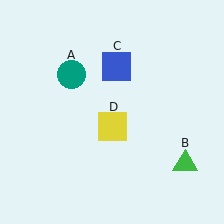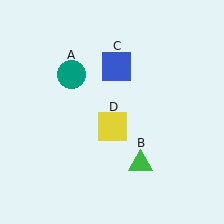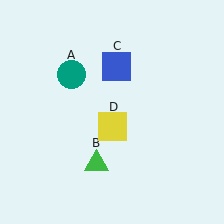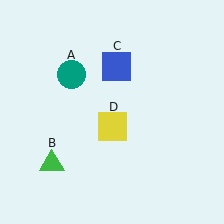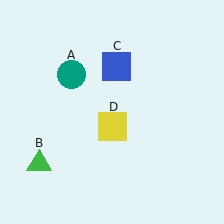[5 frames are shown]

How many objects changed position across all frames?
1 object changed position: green triangle (object B).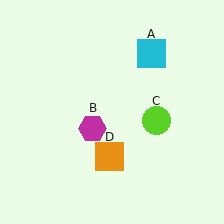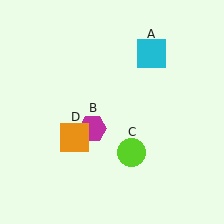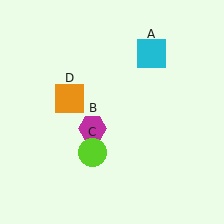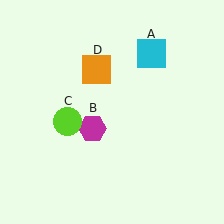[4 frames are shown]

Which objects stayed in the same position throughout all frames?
Cyan square (object A) and magenta hexagon (object B) remained stationary.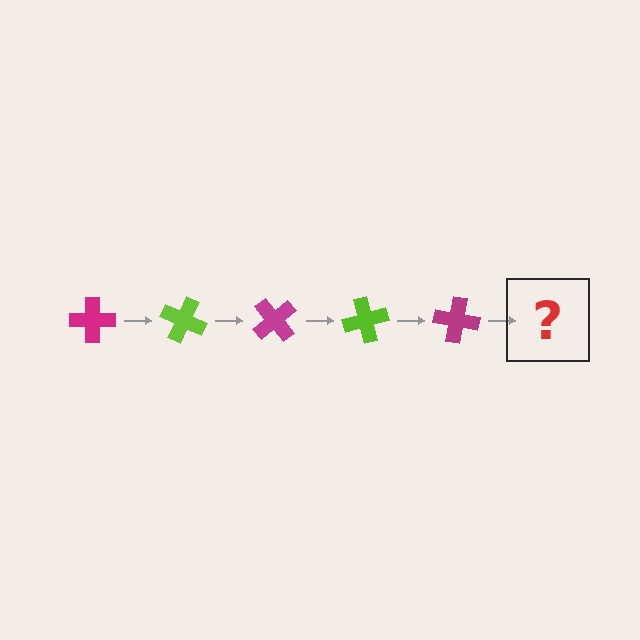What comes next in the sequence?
The next element should be a lime cross, rotated 125 degrees from the start.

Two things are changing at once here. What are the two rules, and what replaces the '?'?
The two rules are that it rotates 25 degrees each step and the color cycles through magenta and lime. The '?' should be a lime cross, rotated 125 degrees from the start.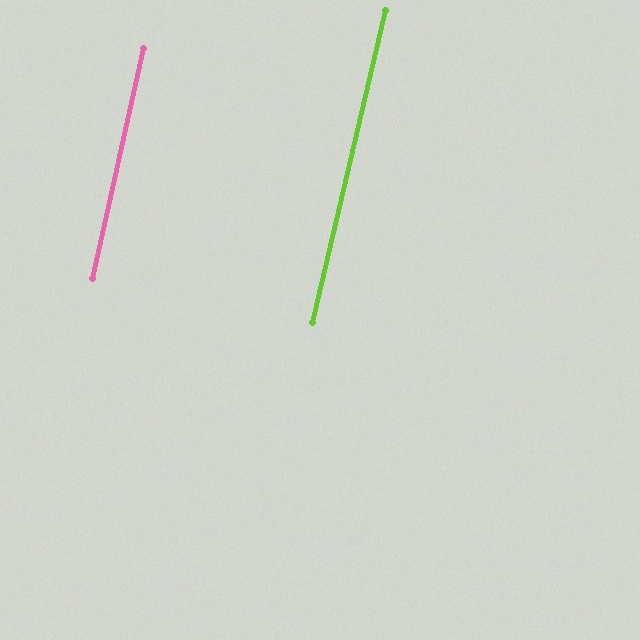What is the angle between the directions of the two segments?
Approximately 1 degree.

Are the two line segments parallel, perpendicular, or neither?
Parallel — their directions differ by only 0.9°.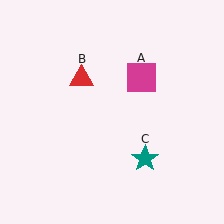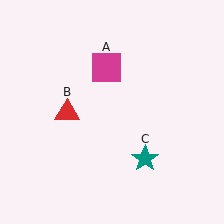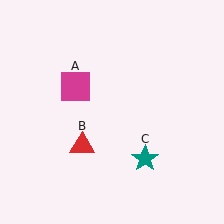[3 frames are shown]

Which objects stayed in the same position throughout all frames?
Teal star (object C) remained stationary.